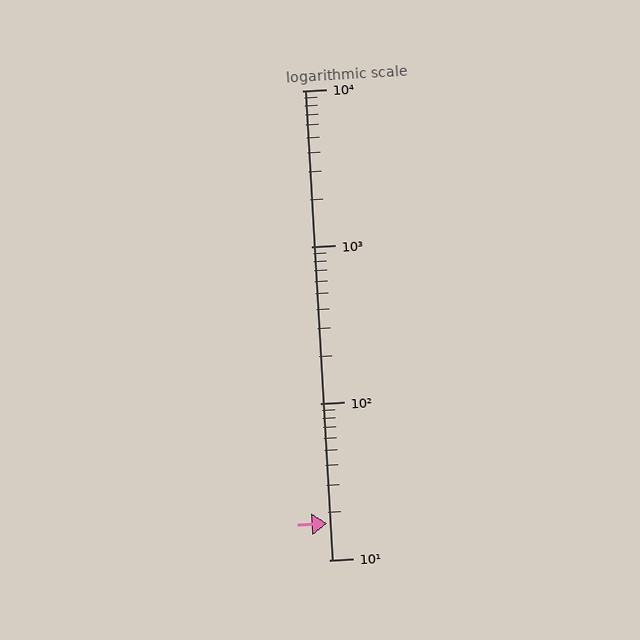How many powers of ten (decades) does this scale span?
The scale spans 3 decades, from 10 to 10000.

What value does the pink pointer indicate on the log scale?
The pointer indicates approximately 17.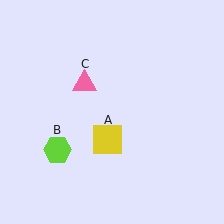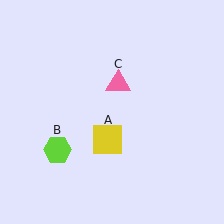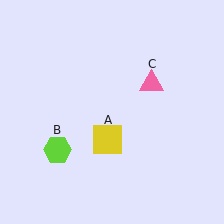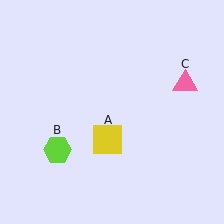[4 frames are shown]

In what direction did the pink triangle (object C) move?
The pink triangle (object C) moved right.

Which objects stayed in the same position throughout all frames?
Yellow square (object A) and lime hexagon (object B) remained stationary.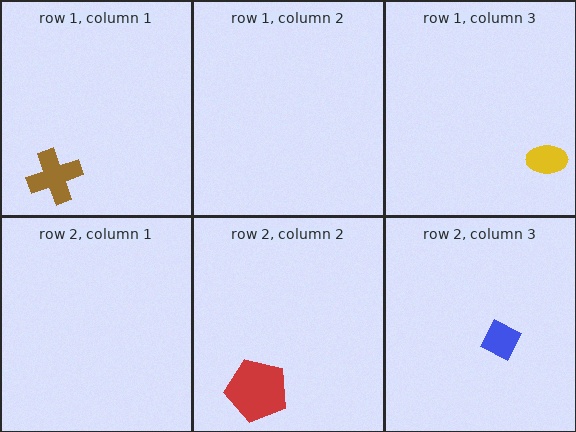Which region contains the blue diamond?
The row 2, column 3 region.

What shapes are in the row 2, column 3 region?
The blue diamond.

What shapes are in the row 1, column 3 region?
The yellow ellipse.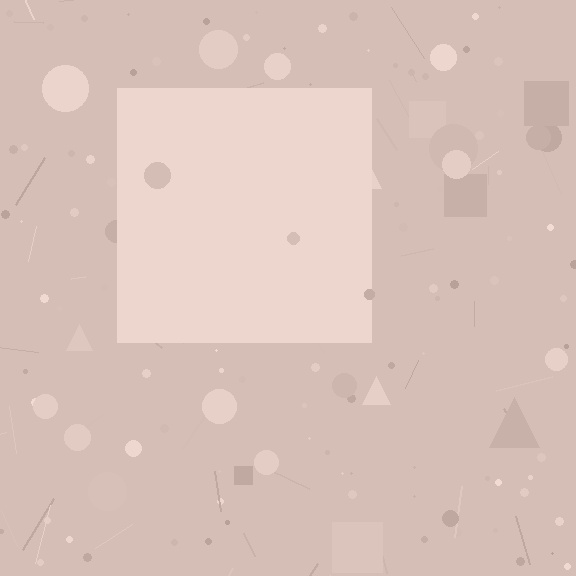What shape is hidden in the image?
A square is hidden in the image.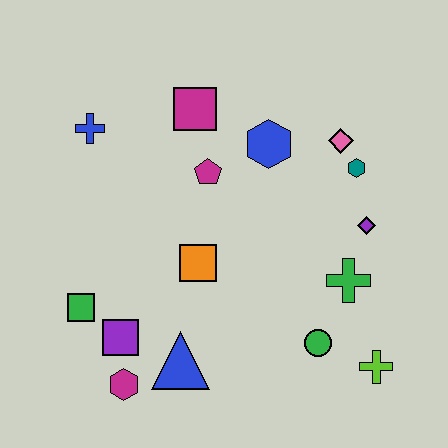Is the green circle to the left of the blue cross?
No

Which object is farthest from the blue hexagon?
The magenta hexagon is farthest from the blue hexagon.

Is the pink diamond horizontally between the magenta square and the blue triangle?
No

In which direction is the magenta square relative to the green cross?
The magenta square is above the green cross.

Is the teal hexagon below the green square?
No